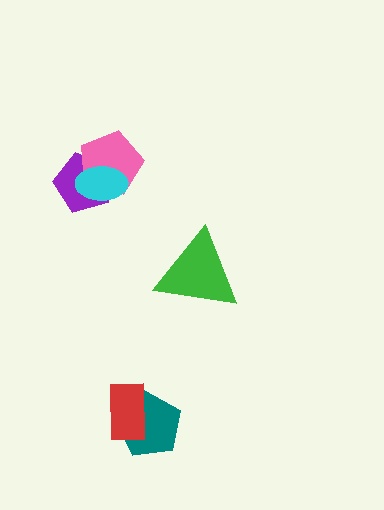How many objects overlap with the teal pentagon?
1 object overlaps with the teal pentagon.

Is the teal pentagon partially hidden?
Yes, it is partially covered by another shape.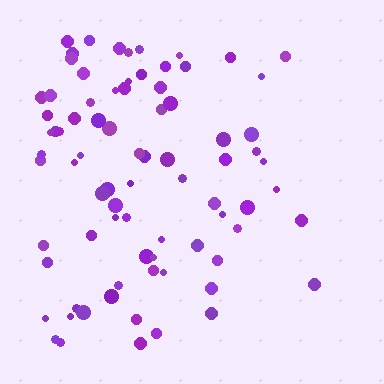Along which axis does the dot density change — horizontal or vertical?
Horizontal.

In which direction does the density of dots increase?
From right to left, with the left side densest.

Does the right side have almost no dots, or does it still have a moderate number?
Still a moderate number, just noticeably fewer than the left.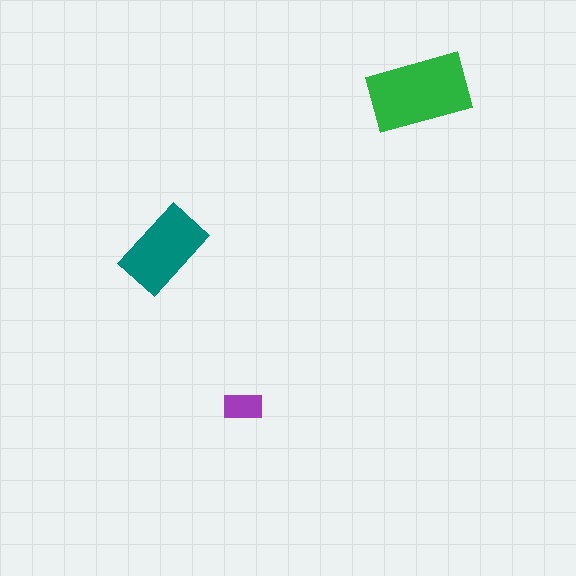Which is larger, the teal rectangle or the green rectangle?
The green one.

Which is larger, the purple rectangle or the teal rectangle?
The teal one.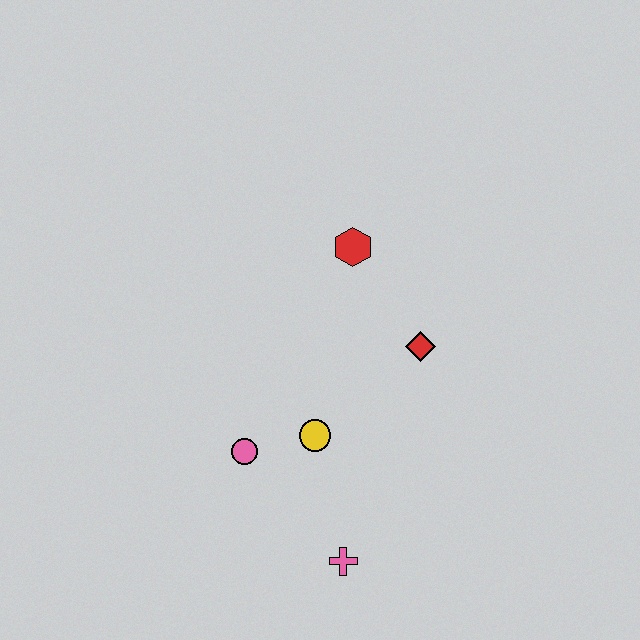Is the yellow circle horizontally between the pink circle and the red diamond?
Yes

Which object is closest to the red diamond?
The red hexagon is closest to the red diamond.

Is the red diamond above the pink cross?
Yes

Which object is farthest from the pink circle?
The red hexagon is farthest from the pink circle.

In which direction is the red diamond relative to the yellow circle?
The red diamond is to the right of the yellow circle.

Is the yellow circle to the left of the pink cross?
Yes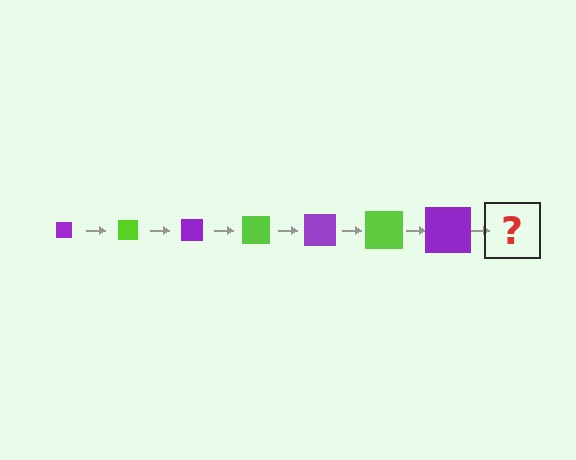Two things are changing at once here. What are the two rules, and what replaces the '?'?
The two rules are that the square grows larger each step and the color cycles through purple and lime. The '?' should be a lime square, larger than the previous one.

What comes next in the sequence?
The next element should be a lime square, larger than the previous one.